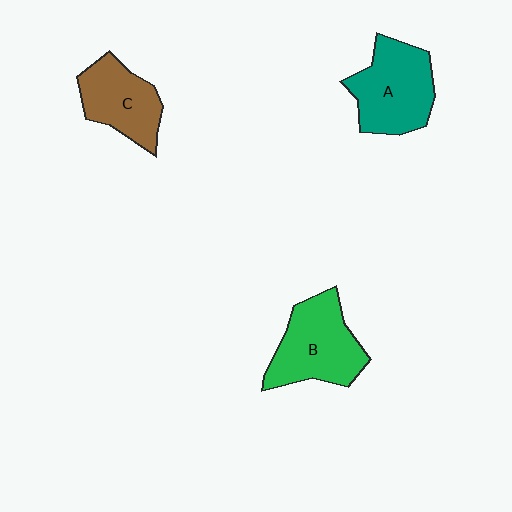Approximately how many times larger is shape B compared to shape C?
Approximately 1.3 times.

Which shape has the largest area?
Shape A (teal).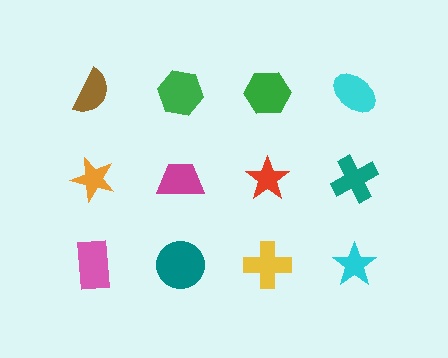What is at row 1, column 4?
A cyan ellipse.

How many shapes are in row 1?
4 shapes.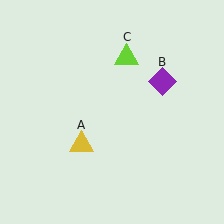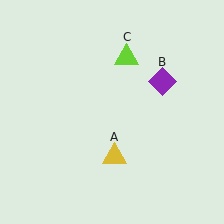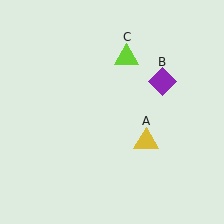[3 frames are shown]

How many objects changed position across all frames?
1 object changed position: yellow triangle (object A).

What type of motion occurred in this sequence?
The yellow triangle (object A) rotated counterclockwise around the center of the scene.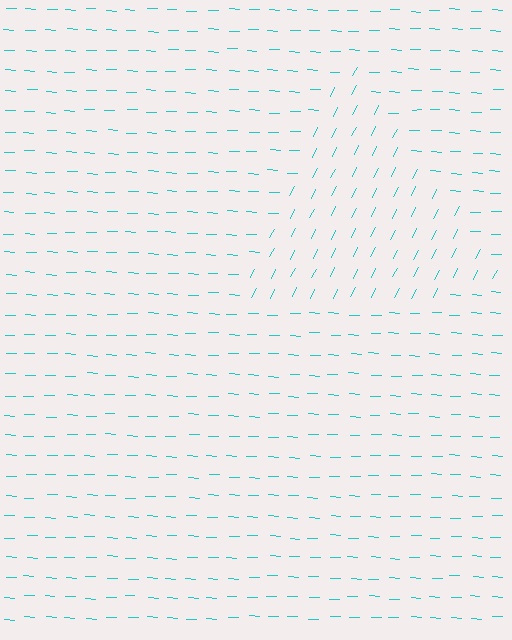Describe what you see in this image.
The image is filled with small cyan line segments. A triangle region in the image has lines oriented differently from the surrounding lines, creating a visible texture boundary.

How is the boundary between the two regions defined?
The boundary is defined purely by a change in line orientation (approximately 66 degrees difference). All lines are the same color and thickness.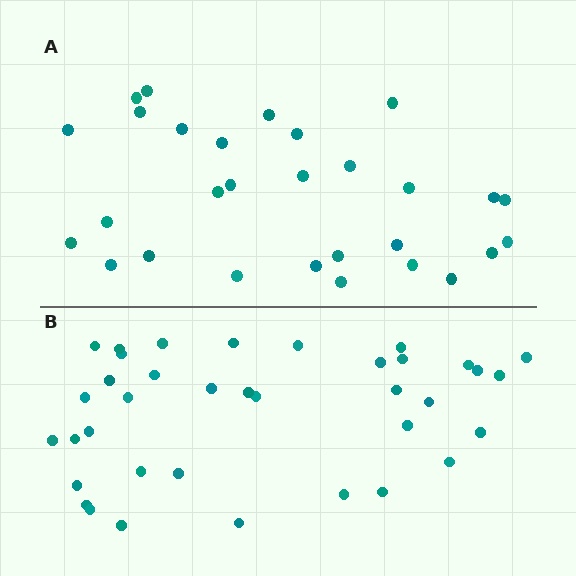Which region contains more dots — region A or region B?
Region B (the bottom region) has more dots.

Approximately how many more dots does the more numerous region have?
Region B has roughly 8 or so more dots than region A.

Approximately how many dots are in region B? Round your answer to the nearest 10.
About 40 dots. (The exact count is 37, which rounds to 40.)